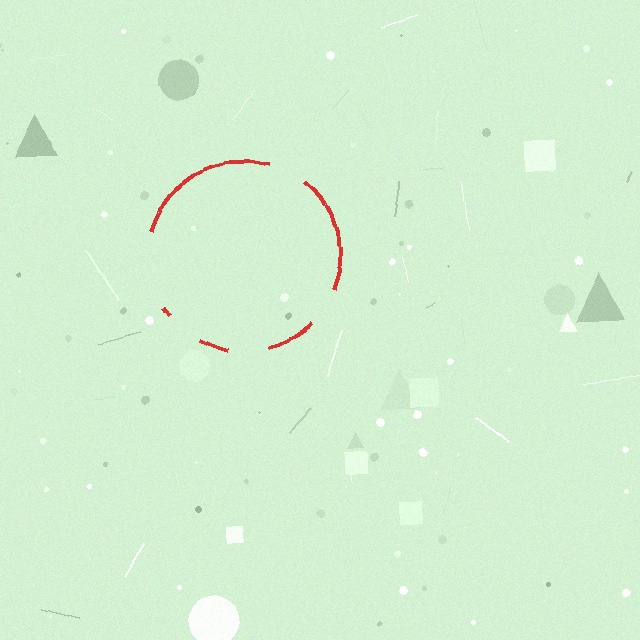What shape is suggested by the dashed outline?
The dashed outline suggests a circle.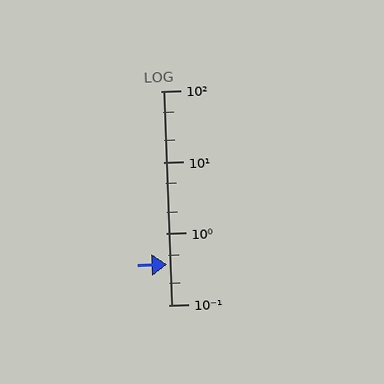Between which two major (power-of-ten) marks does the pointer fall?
The pointer is between 0.1 and 1.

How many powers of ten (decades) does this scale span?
The scale spans 3 decades, from 0.1 to 100.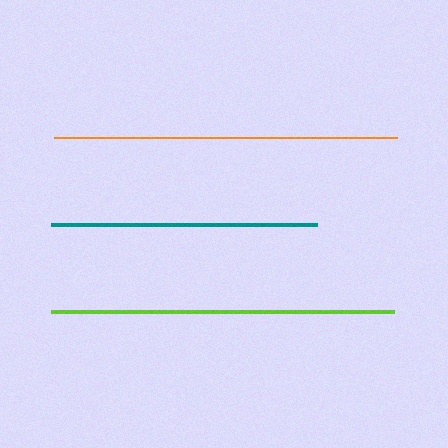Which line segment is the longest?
The lime line is the longest at approximately 343 pixels.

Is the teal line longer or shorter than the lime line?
The lime line is longer than the teal line.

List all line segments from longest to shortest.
From longest to shortest: lime, orange, teal.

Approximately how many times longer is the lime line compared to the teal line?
The lime line is approximately 1.3 times the length of the teal line.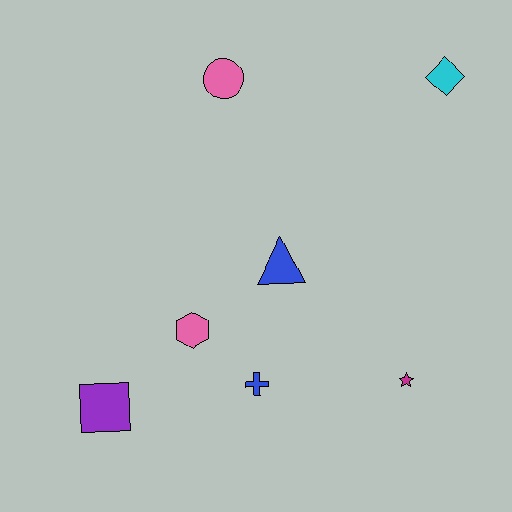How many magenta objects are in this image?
There is 1 magenta object.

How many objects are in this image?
There are 7 objects.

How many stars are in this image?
There is 1 star.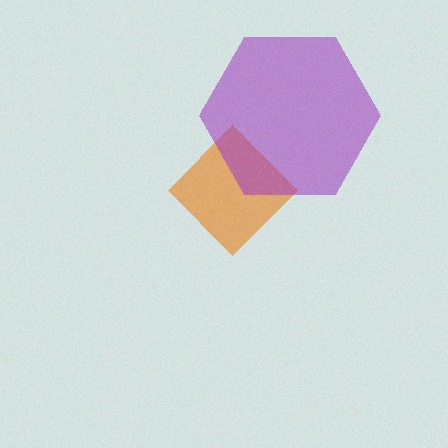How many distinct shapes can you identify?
There are 2 distinct shapes: an orange diamond, a purple hexagon.